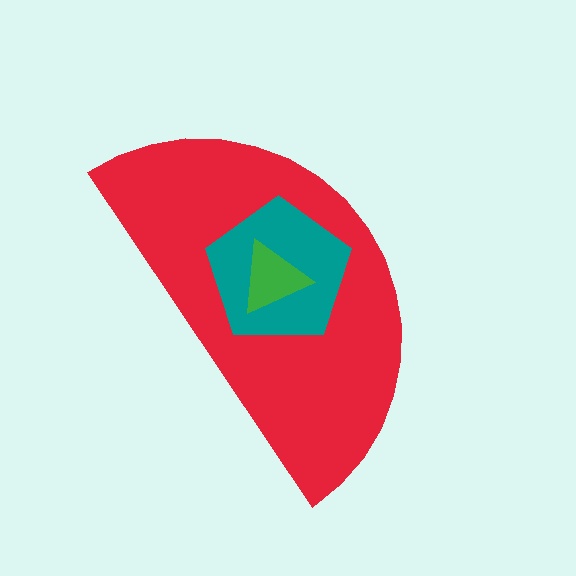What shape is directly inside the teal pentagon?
The green triangle.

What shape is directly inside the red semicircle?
The teal pentagon.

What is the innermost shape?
The green triangle.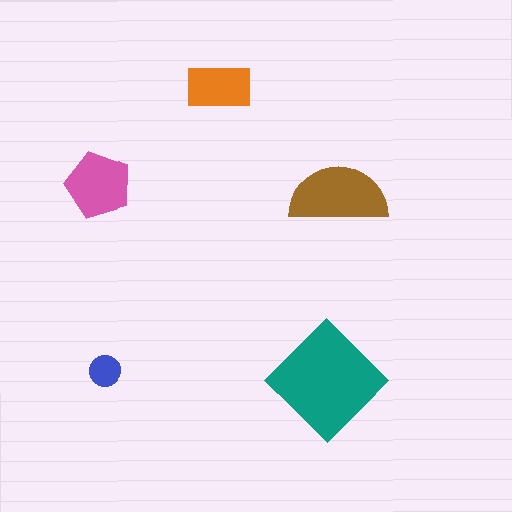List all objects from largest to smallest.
The teal diamond, the brown semicircle, the pink pentagon, the orange rectangle, the blue circle.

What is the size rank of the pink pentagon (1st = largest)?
3rd.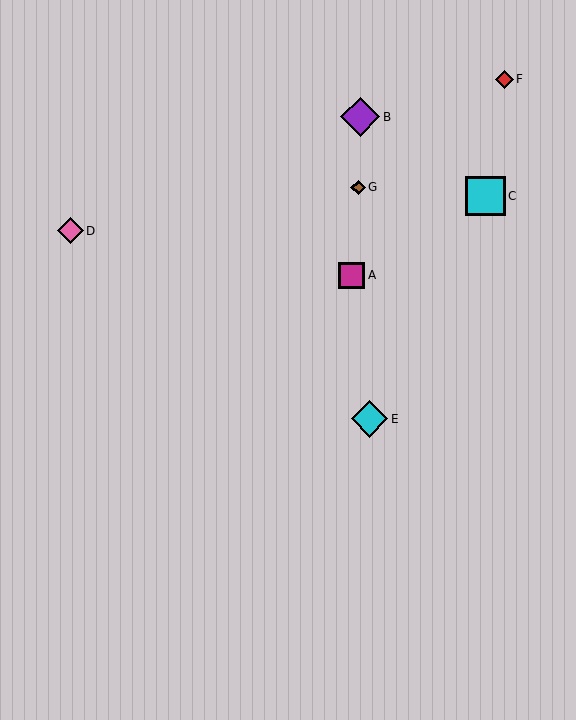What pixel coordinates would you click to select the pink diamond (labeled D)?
Click at (71, 231) to select the pink diamond D.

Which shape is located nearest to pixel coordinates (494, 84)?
The red diamond (labeled F) at (504, 79) is nearest to that location.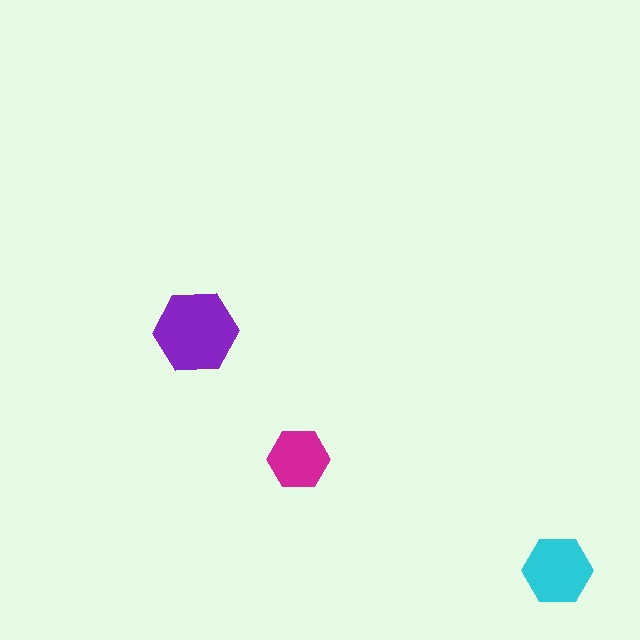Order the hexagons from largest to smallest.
the purple one, the cyan one, the magenta one.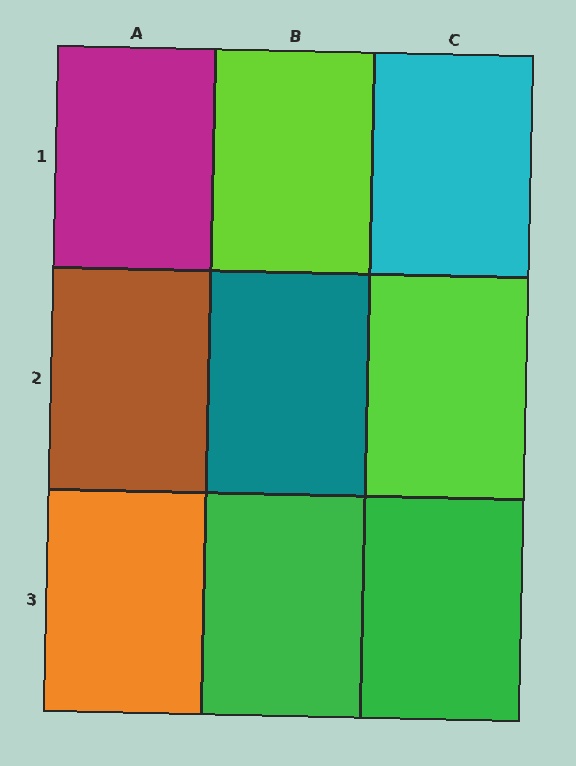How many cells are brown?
1 cell is brown.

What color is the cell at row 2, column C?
Lime.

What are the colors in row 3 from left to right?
Orange, green, green.